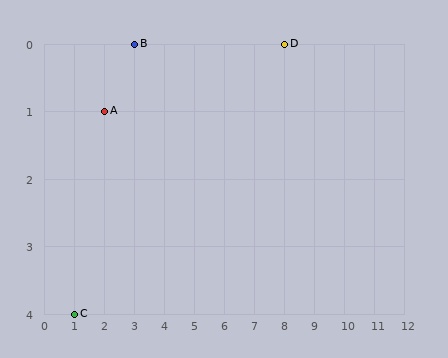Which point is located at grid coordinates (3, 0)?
Point B is at (3, 0).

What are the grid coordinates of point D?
Point D is at grid coordinates (8, 0).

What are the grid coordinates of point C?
Point C is at grid coordinates (1, 4).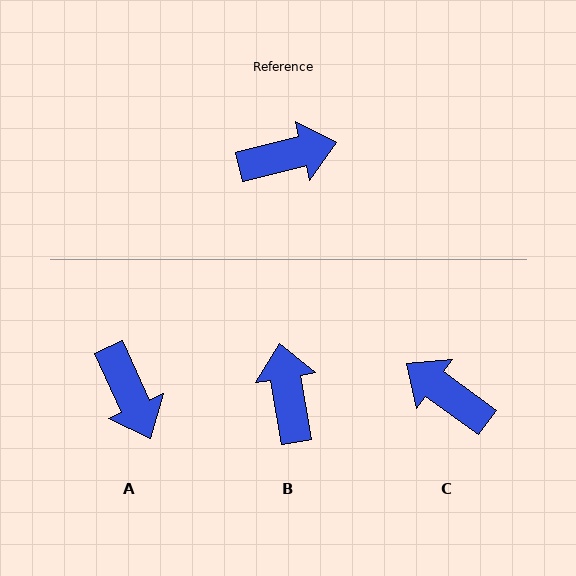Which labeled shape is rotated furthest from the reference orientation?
C, about 130 degrees away.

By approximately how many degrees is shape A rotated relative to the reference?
Approximately 80 degrees clockwise.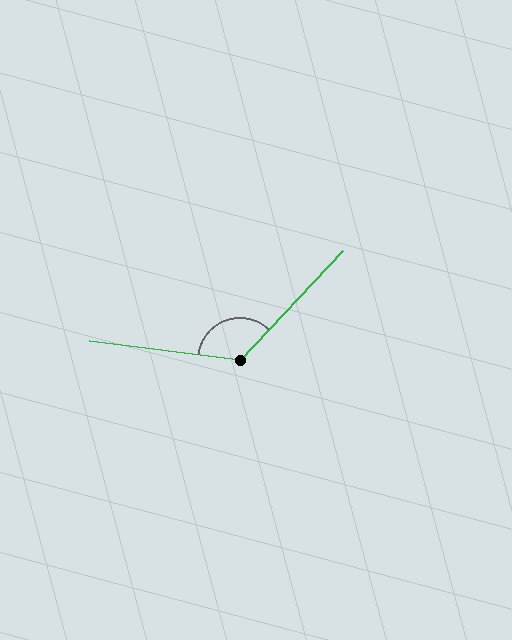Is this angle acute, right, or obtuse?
It is obtuse.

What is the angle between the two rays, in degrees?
Approximately 126 degrees.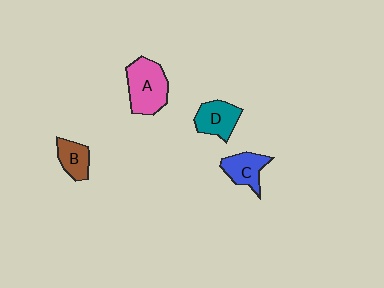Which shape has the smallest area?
Shape B (brown).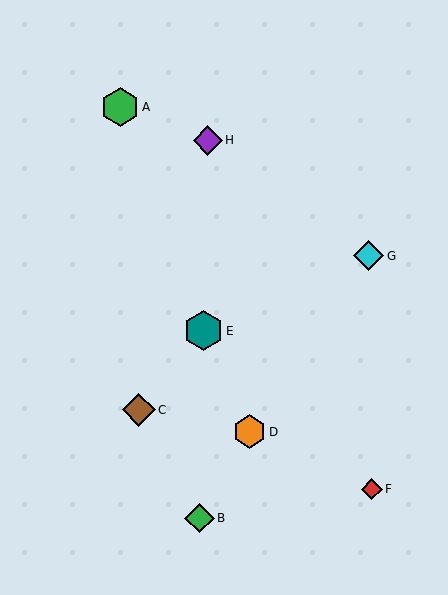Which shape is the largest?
The teal hexagon (labeled E) is the largest.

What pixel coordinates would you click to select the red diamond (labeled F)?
Click at (372, 489) to select the red diamond F.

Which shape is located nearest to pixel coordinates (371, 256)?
The cyan diamond (labeled G) at (369, 256) is nearest to that location.